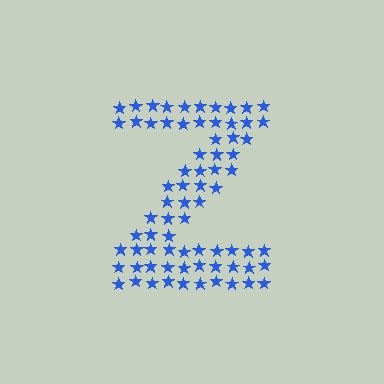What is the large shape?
The large shape is the letter Z.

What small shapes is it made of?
It is made of small stars.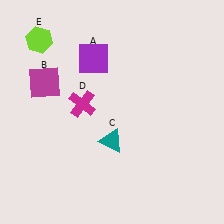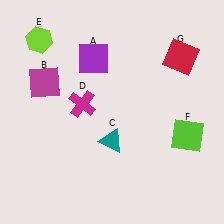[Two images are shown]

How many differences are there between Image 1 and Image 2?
There are 2 differences between the two images.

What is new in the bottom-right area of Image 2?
A lime square (F) was added in the bottom-right area of Image 2.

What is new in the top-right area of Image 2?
A red square (G) was added in the top-right area of Image 2.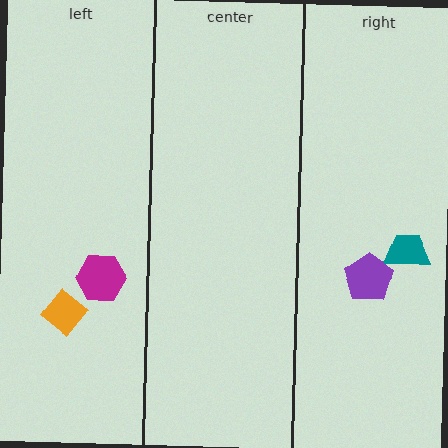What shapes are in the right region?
The teal trapezoid, the purple pentagon.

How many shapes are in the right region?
2.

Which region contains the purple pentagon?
The right region.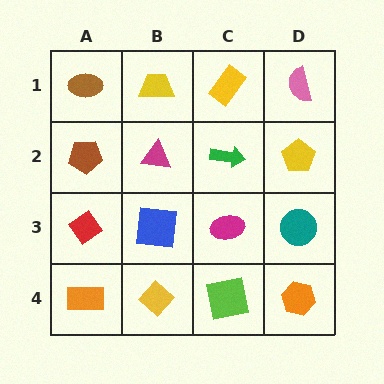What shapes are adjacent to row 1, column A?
A brown pentagon (row 2, column A), a yellow trapezoid (row 1, column B).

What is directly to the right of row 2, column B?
A green arrow.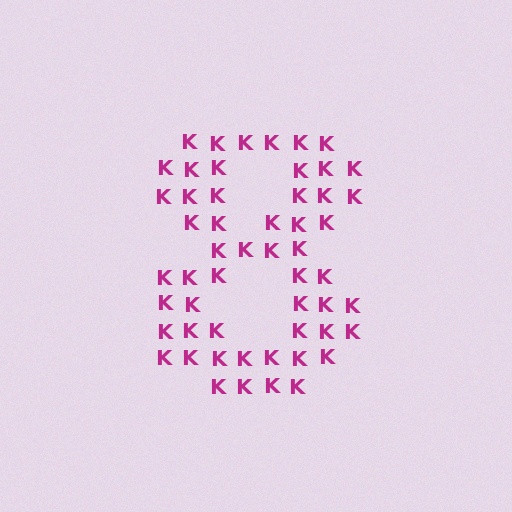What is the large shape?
The large shape is the digit 8.